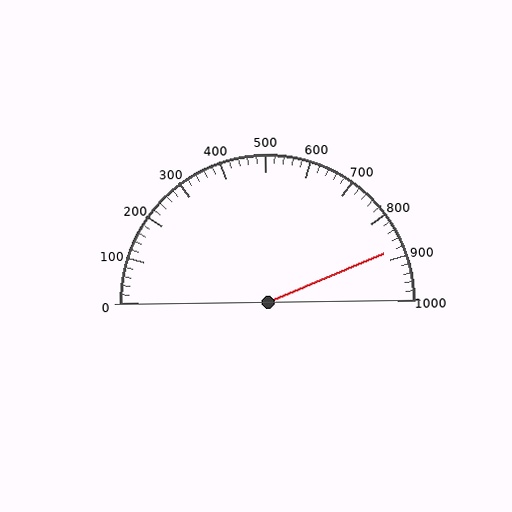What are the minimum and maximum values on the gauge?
The gauge ranges from 0 to 1000.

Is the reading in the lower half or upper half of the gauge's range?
The reading is in the upper half of the range (0 to 1000).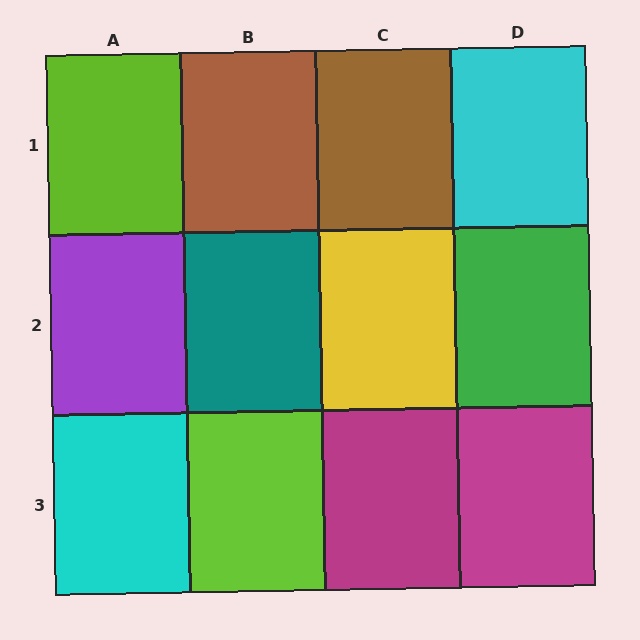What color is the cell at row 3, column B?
Lime.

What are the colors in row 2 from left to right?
Purple, teal, yellow, green.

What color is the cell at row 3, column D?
Magenta.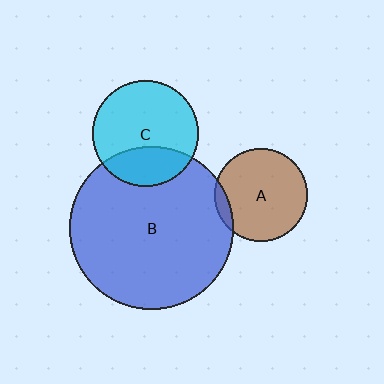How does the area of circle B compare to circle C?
Approximately 2.4 times.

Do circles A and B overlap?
Yes.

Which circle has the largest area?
Circle B (blue).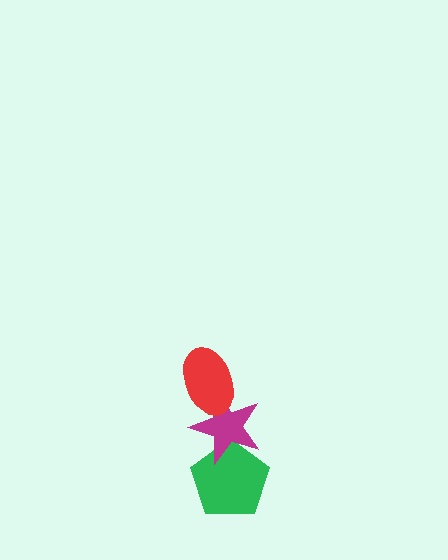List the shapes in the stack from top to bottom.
From top to bottom: the red ellipse, the magenta star, the green pentagon.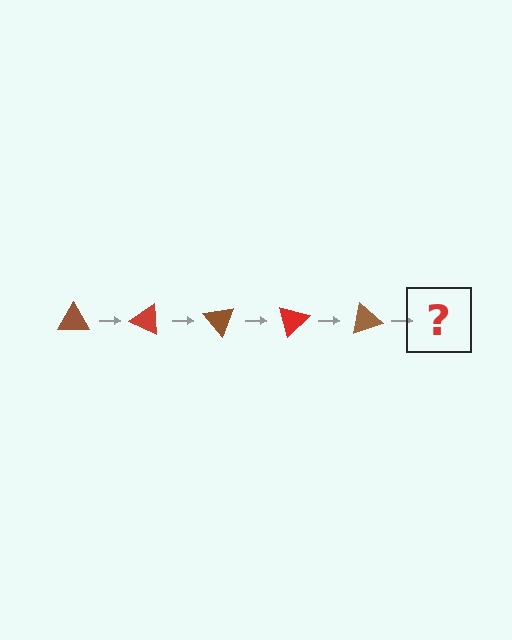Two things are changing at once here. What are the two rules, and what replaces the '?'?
The two rules are that it rotates 25 degrees each step and the color cycles through brown and red. The '?' should be a red triangle, rotated 125 degrees from the start.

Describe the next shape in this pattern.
It should be a red triangle, rotated 125 degrees from the start.